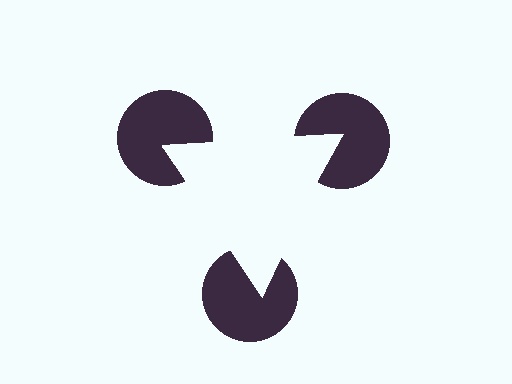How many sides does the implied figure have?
3 sides.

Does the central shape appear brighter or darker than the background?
It typically appears slightly brighter than the background, even though no actual brightness change is drawn.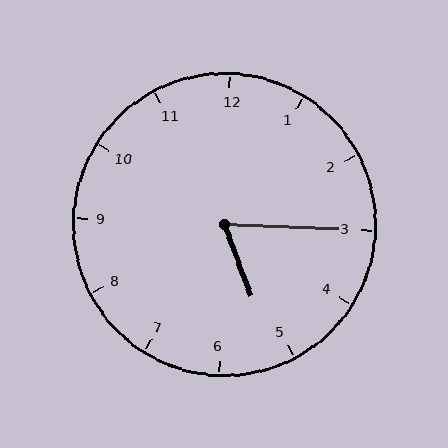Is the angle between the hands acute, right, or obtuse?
It is acute.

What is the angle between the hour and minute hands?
Approximately 68 degrees.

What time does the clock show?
5:15.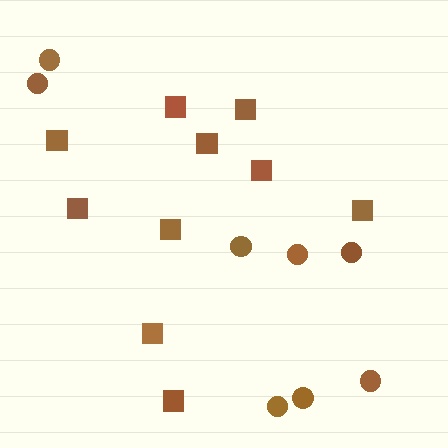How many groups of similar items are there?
There are 2 groups: one group of circles (8) and one group of squares (10).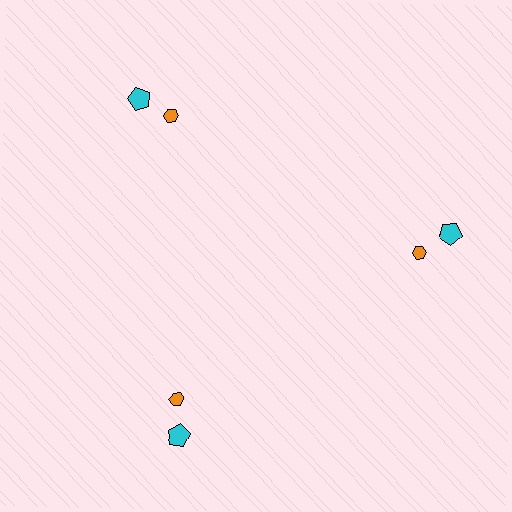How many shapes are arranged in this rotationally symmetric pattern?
There are 6 shapes, arranged in 3 groups of 2.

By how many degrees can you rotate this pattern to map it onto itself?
The pattern maps onto itself every 120 degrees of rotation.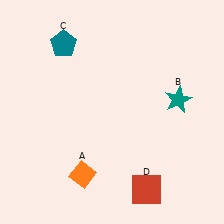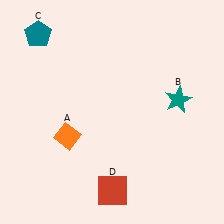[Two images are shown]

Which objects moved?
The objects that moved are: the orange diamond (A), the teal pentagon (C), the red square (D).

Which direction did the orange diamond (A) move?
The orange diamond (A) moved up.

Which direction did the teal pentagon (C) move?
The teal pentagon (C) moved left.